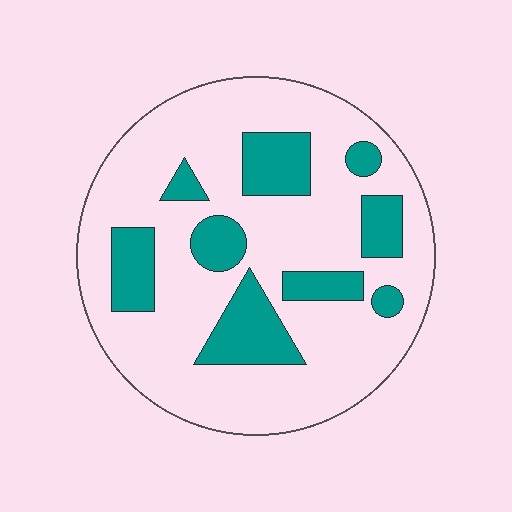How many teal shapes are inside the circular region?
9.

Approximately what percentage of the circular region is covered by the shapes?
Approximately 25%.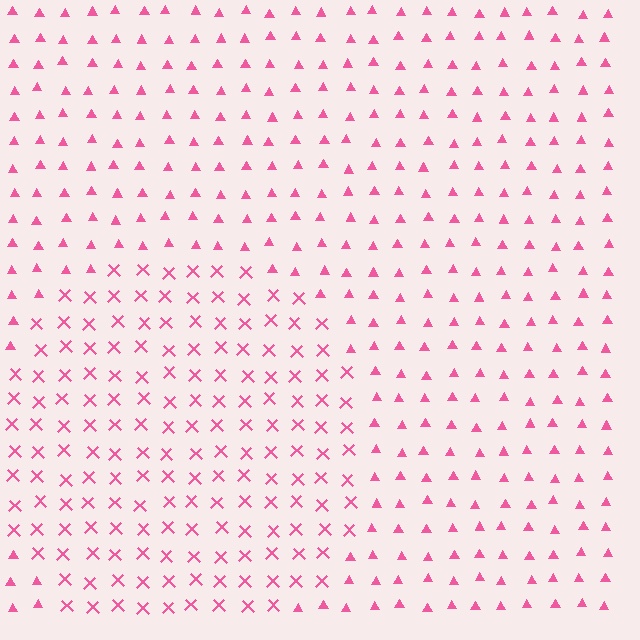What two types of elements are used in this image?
The image uses X marks inside the circle region and triangles outside it.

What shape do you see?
I see a circle.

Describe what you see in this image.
The image is filled with small pink elements arranged in a uniform grid. A circle-shaped region contains X marks, while the surrounding area contains triangles. The boundary is defined purely by the change in element shape.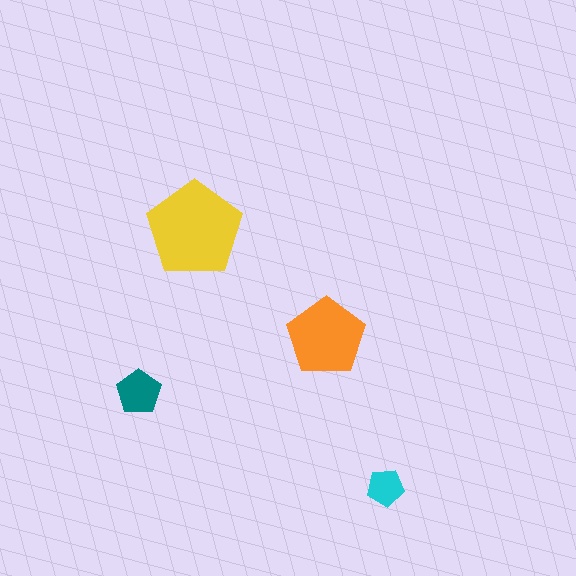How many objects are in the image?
There are 4 objects in the image.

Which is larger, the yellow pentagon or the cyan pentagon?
The yellow one.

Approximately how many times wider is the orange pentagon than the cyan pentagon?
About 2 times wider.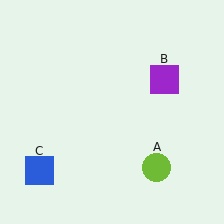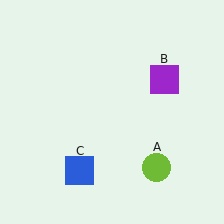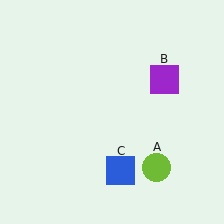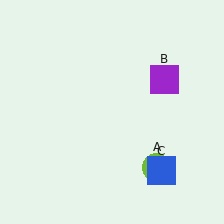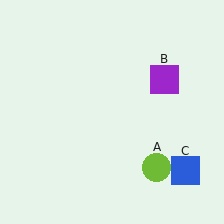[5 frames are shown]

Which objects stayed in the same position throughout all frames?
Lime circle (object A) and purple square (object B) remained stationary.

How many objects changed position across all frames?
1 object changed position: blue square (object C).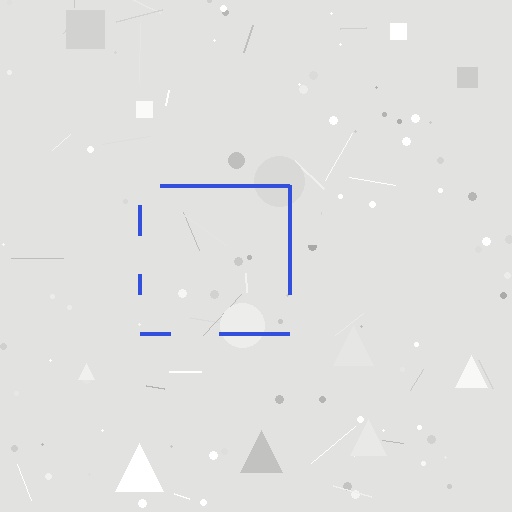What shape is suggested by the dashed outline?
The dashed outline suggests a square.